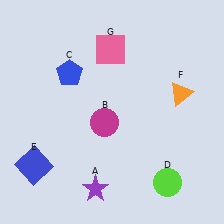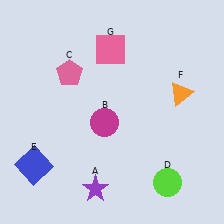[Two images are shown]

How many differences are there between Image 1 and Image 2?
There is 1 difference between the two images.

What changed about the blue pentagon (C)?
In Image 1, C is blue. In Image 2, it changed to pink.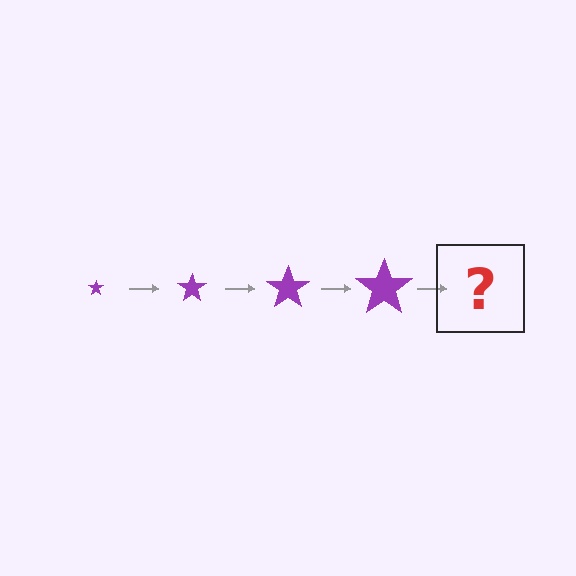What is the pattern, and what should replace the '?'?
The pattern is that the star gets progressively larger each step. The '?' should be a purple star, larger than the previous one.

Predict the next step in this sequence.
The next step is a purple star, larger than the previous one.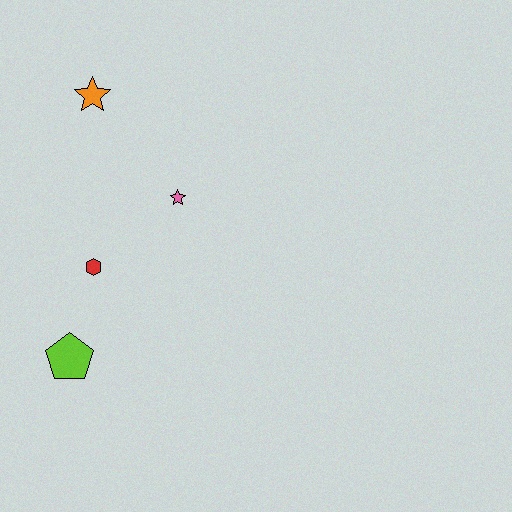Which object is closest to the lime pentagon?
The red hexagon is closest to the lime pentagon.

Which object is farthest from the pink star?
The lime pentagon is farthest from the pink star.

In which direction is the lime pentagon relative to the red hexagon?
The lime pentagon is below the red hexagon.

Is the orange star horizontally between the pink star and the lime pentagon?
Yes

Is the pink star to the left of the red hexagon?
No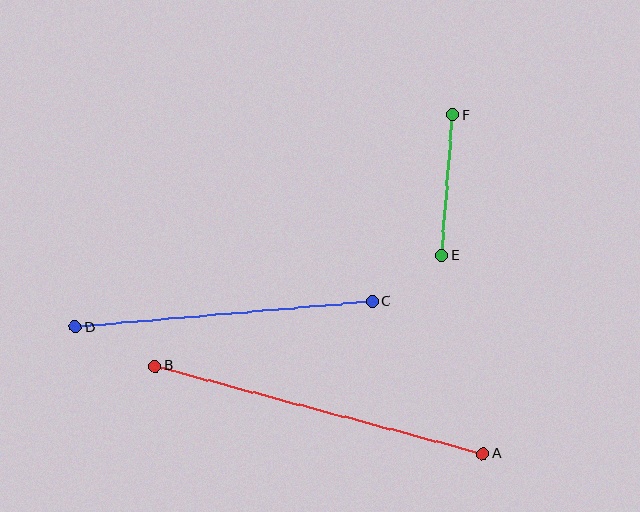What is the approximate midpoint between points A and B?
The midpoint is at approximately (319, 410) pixels.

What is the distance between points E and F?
The distance is approximately 141 pixels.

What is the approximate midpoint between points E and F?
The midpoint is at approximately (447, 185) pixels.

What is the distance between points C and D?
The distance is approximately 298 pixels.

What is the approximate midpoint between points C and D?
The midpoint is at approximately (224, 314) pixels.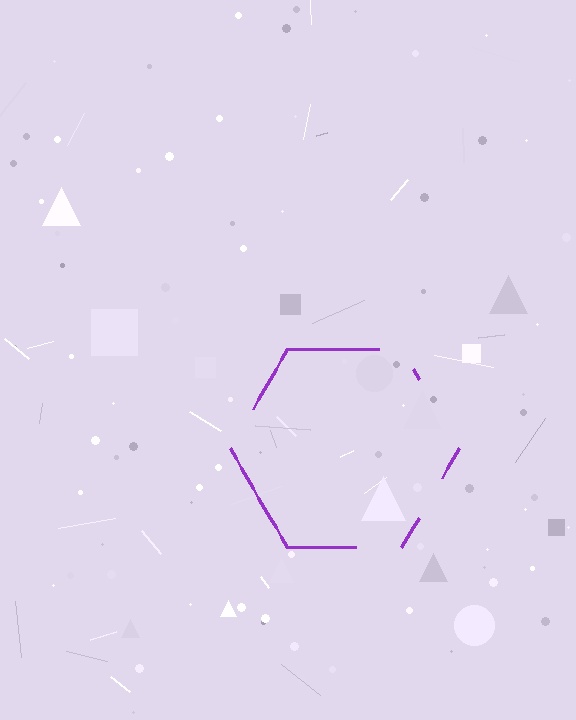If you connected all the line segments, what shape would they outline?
They would outline a hexagon.